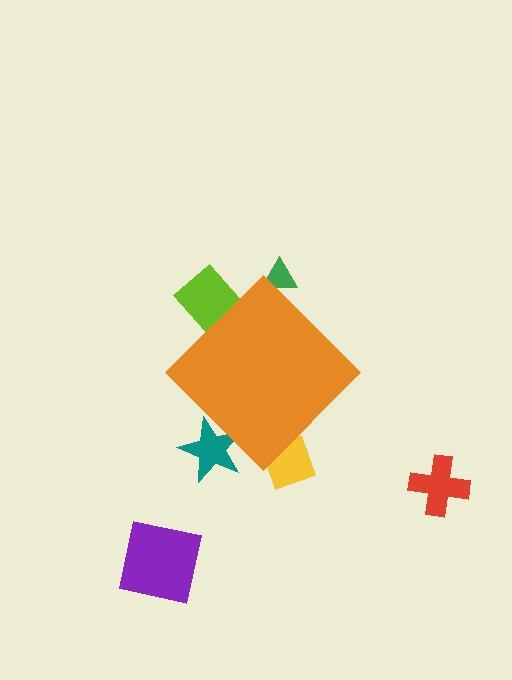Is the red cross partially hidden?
No, the red cross is fully visible.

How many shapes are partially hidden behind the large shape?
4 shapes are partially hidden.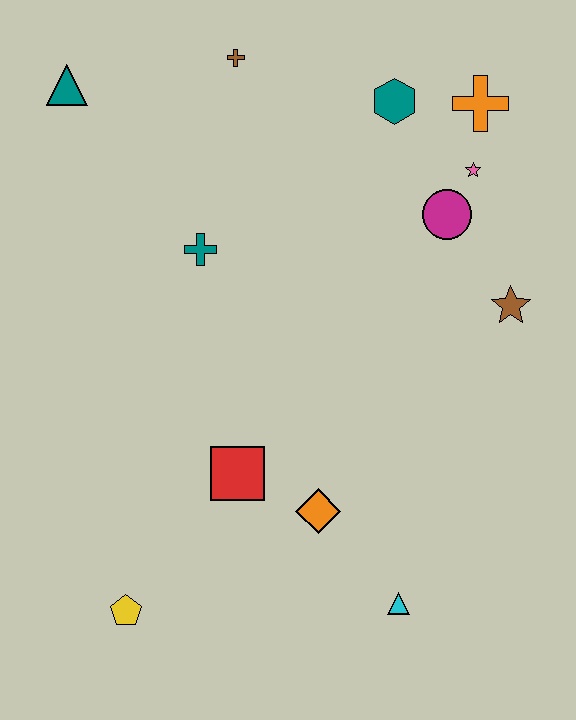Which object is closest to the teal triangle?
The brown cross is closest to the teal triangle.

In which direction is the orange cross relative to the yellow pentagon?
The orange cross is above the yellow pentagon.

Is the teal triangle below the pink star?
No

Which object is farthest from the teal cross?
The cyan triangle is farthest from the teal cross.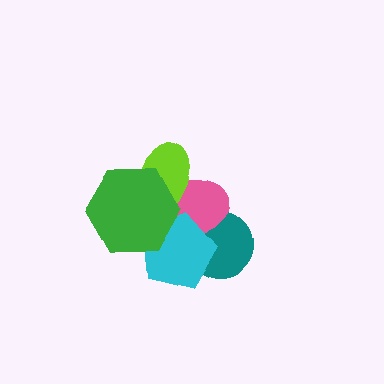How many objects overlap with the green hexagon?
3 objects overlap with the green hexagon.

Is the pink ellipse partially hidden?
Yes, it is partially covered by another shape.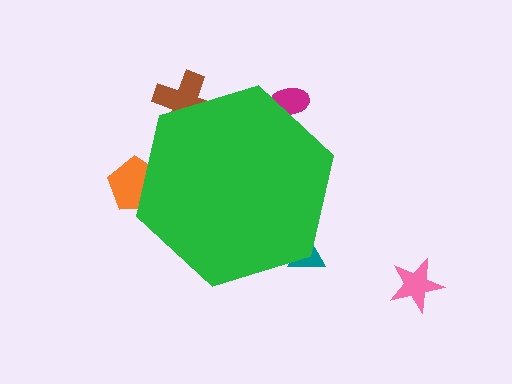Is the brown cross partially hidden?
Yes, the brown cross is partially hidden behind the green hexagon.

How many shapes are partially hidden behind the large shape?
4 shapes are partially hidden.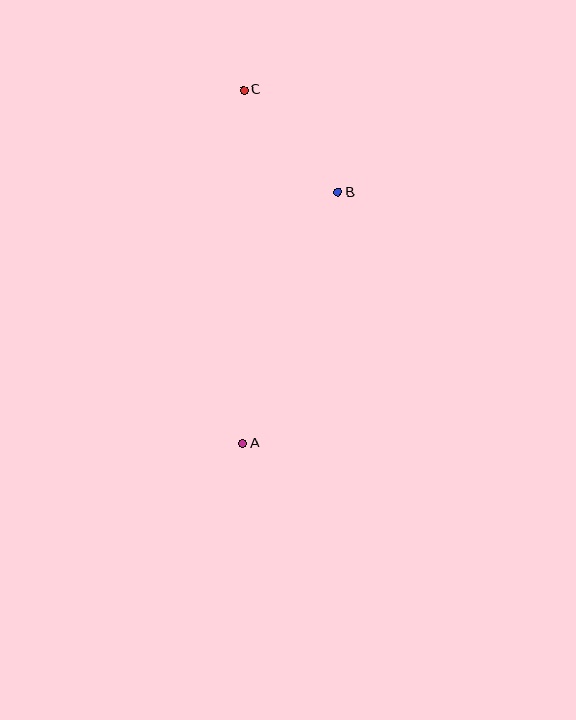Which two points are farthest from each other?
Points A and C are farthest from each other.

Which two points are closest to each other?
Points B and C are closest to each other.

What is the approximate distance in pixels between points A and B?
The distance between A and B is approximately 268 pixels.